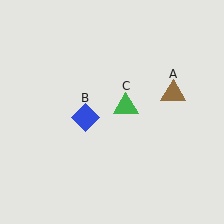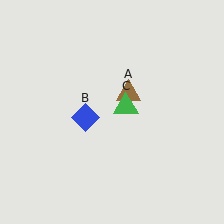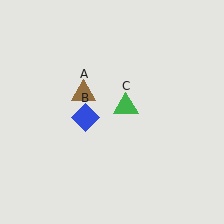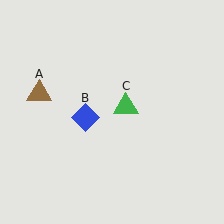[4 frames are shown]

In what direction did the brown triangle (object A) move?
The brown triangle (object A) moved left.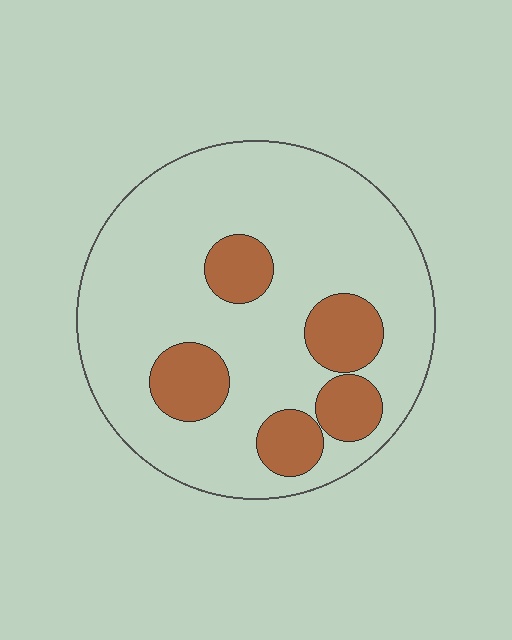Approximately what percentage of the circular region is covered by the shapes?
Approximately 20%.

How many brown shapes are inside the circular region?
5.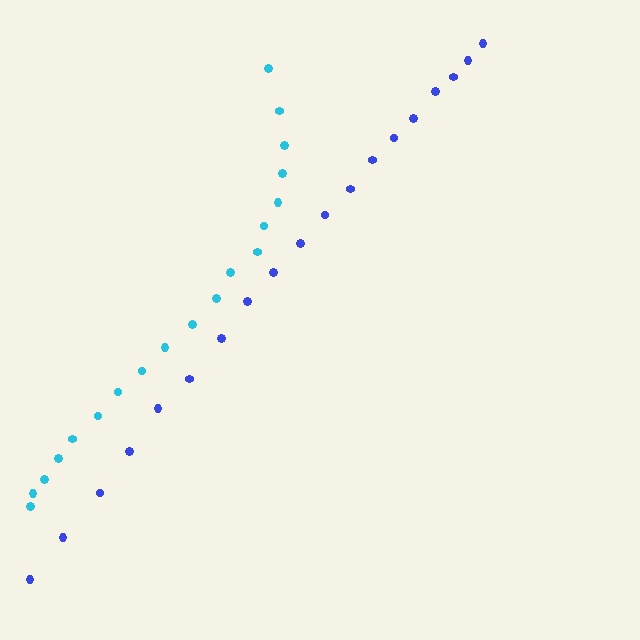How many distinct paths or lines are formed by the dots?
There are 2 distinct paths.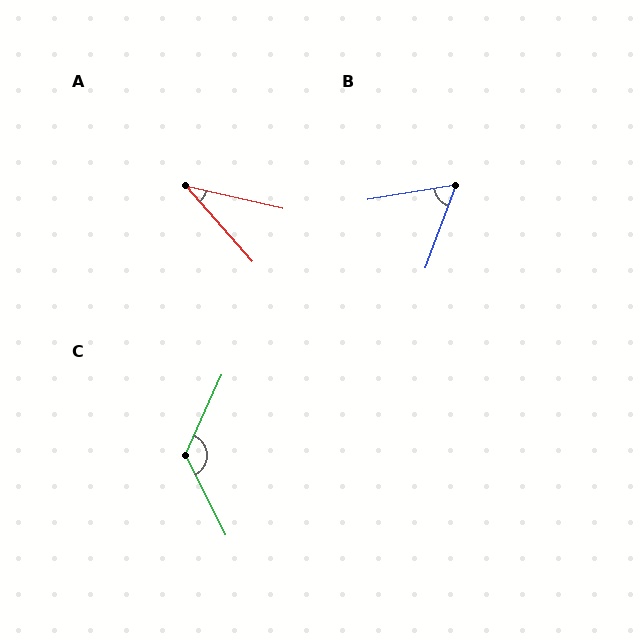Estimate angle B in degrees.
Approximately 60 degrees.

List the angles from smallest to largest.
A (35°), B (60°), C (129°).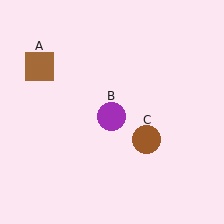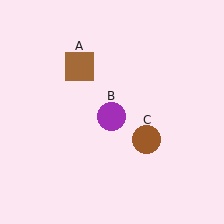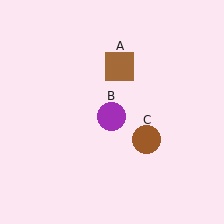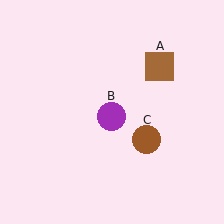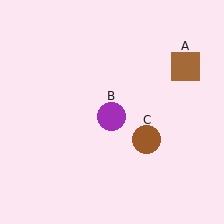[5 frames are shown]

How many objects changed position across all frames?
1 object changed position: brown square (object A).